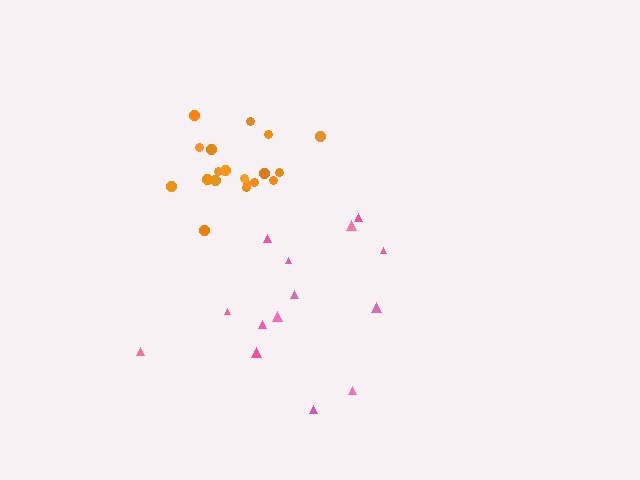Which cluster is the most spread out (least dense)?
Pink.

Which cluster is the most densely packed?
Orange.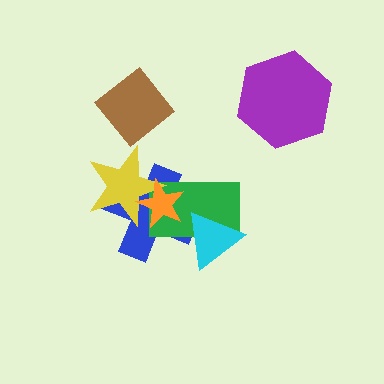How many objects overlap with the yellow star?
3 objects overlap with the yellow star.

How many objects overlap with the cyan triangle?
2 objects overlap with the cyan triangle.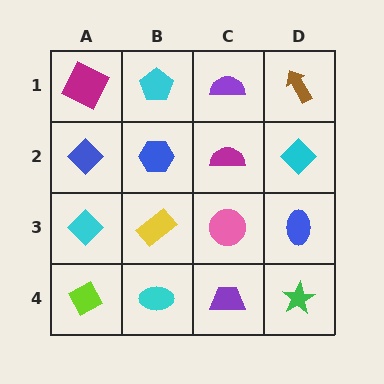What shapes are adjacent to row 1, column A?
A blue diamond (row 2, column A), a cyan pentagon (row 1, column B).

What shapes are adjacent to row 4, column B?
A yellow rectangle (row 3, column B), a lime diamond (row 4, column A), a purple trapezoid (row 4, column C).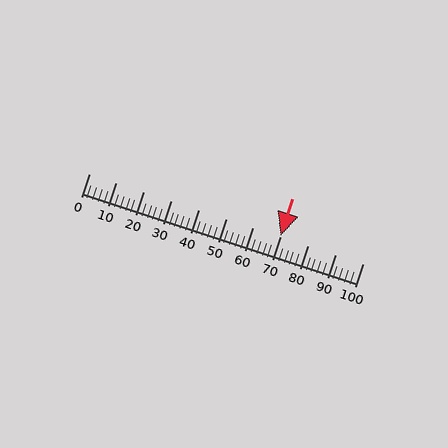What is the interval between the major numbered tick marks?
The major tick marks are spaced 10 units apart.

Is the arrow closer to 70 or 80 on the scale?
The arrow is closer to 70.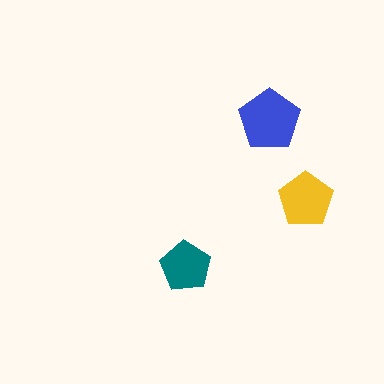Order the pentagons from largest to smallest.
the blue one, the yellow one, the teal one.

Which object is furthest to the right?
The yellow pentagon is rightmost.